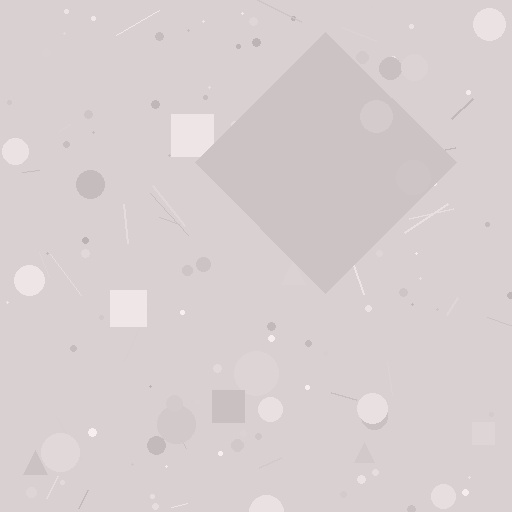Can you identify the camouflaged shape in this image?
The camouflaged shape is a diamond.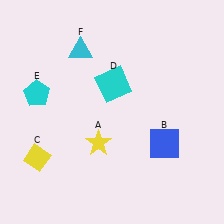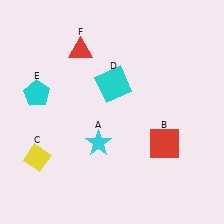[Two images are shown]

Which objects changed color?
A changed from yellow to cyan. B changed from blue to red. F changed from cyan to red.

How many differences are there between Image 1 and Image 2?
There are 3 differences between the two images.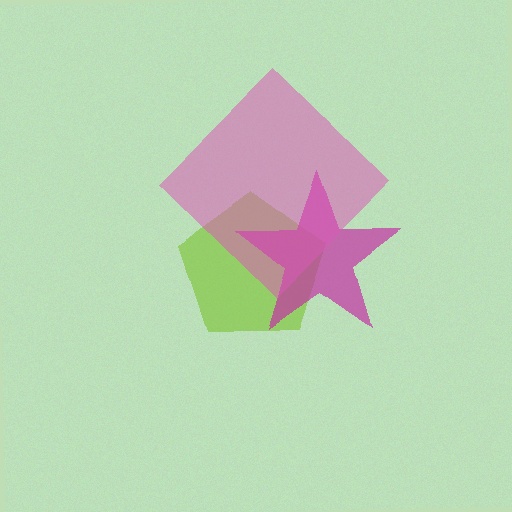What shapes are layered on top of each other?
The layered shapes are: a lime pentagon, a magenta star, a pink diamond.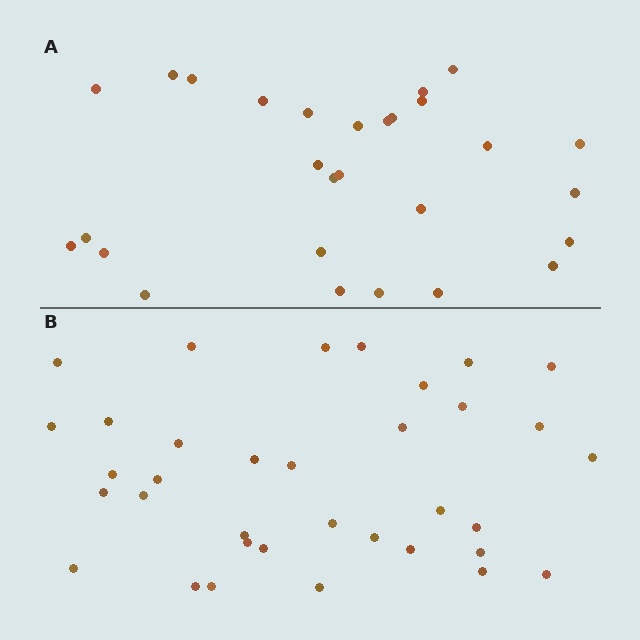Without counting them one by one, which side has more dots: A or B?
Region B (the bottom region) has more dots.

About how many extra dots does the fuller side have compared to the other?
Region B has roughly 8 or so more dots than region A.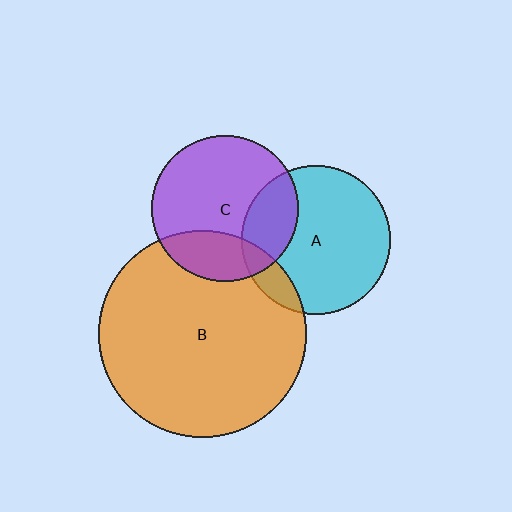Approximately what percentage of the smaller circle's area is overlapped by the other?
Approximately 25%.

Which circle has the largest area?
Circle B (orange).